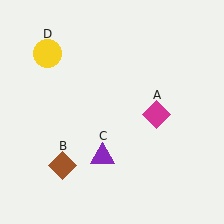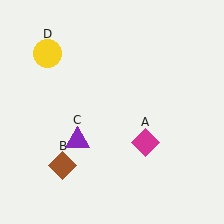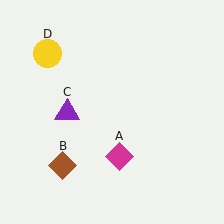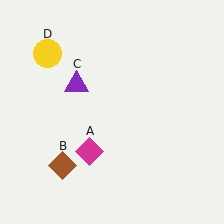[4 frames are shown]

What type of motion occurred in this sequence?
The magenta diamond (object A), purple triangle (object C) rotated clockwise around the center of the scene.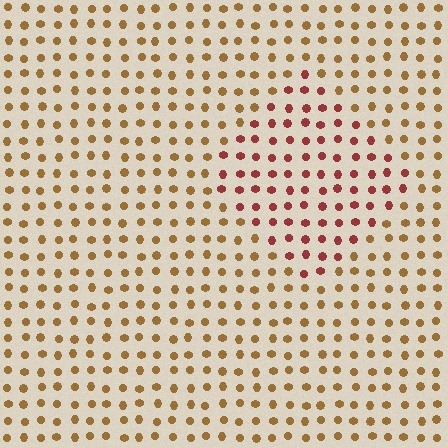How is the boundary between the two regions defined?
The boundary is defined purely by a slight shift in hue (about 38 degrees). Spacing, size, and orientation are identical on both sides.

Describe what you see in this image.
The image is filled with small brown elements in a uniform arrangement. A diamond-shaped region is visible where the elements are tinted to a slightly different hue, forming a subtle color boundary.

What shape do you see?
I see a diamond.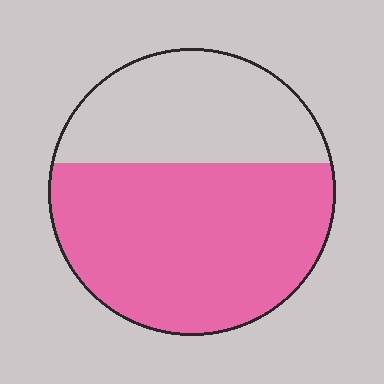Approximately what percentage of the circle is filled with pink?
Approximately 65%.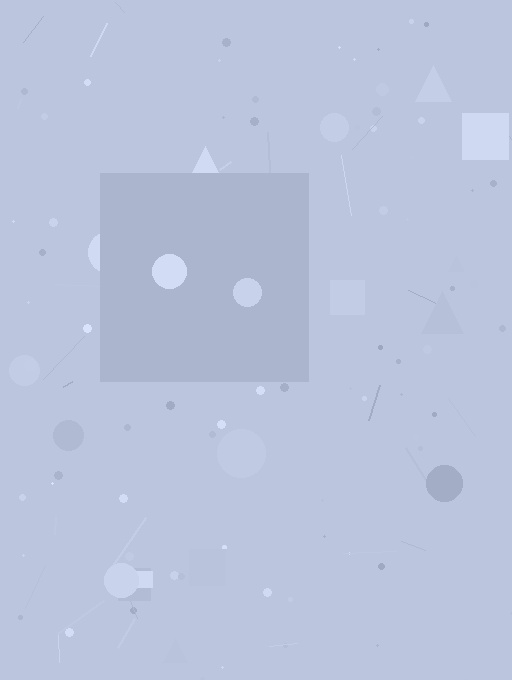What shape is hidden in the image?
A square is hidden in the image.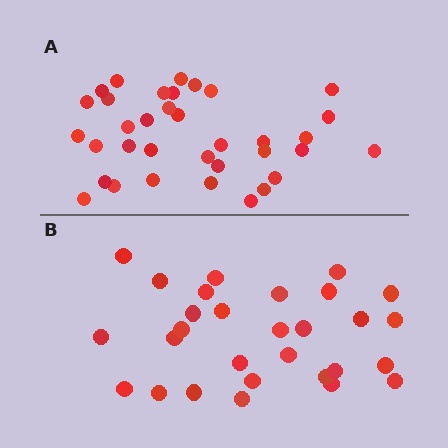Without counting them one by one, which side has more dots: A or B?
Region A (the top region) has more dots.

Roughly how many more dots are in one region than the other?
Region A has about 6 more dots than region B.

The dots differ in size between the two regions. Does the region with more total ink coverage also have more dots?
No. Region B has more total ink coverage because its dots are larger, but region A actually contains more individual dots. Total area can be misleading — the number of items is what matters here.